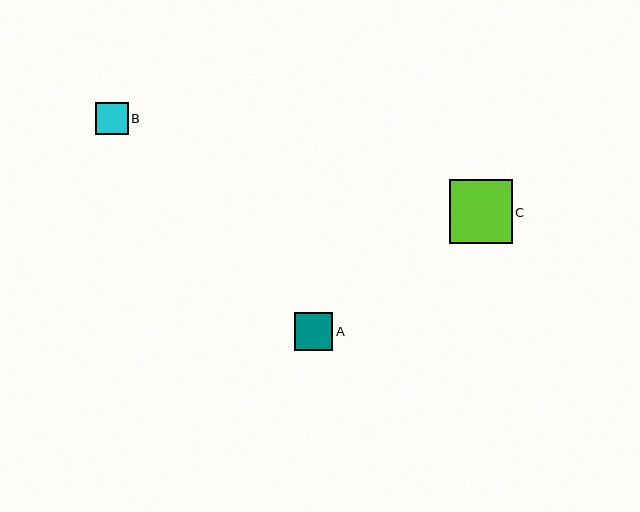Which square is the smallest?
Square B is the smallest with a size of approximately 33 pixels.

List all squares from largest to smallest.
From largest to smallest: C, A, B.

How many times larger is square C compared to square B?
Square C is approximately 1.9 times the size of square B.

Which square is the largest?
Square C is the largest with a size of approximately 63 pixels.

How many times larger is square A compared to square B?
Square A is approximately 1.2 times the size of square B.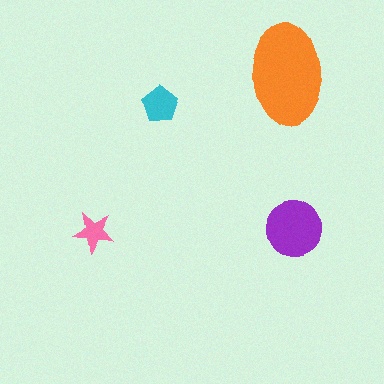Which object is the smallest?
The pink star.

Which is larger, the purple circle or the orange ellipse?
The orange ellipse.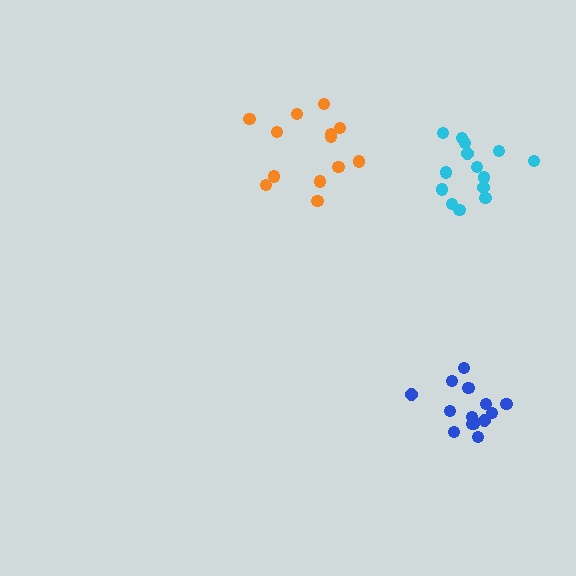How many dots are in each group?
Group 1: 13 dots, Group 2: 14 dots, Group 3: 14 dots (41 total).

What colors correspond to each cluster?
The clusters are colored: orange, blue, cyan.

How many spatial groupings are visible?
There are 3 spatial groupings.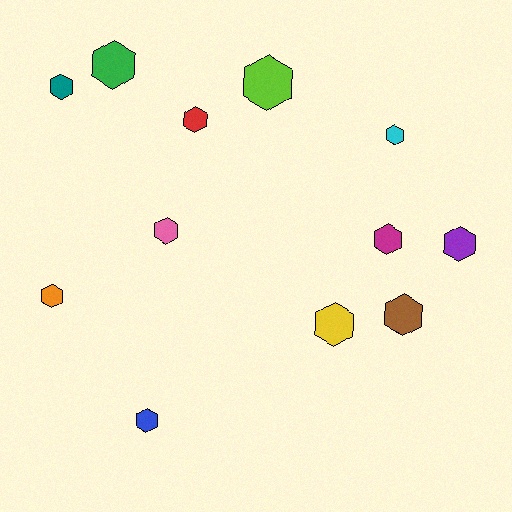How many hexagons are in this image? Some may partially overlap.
There are 12 hexagons.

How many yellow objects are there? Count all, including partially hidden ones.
There is 1 yellow object.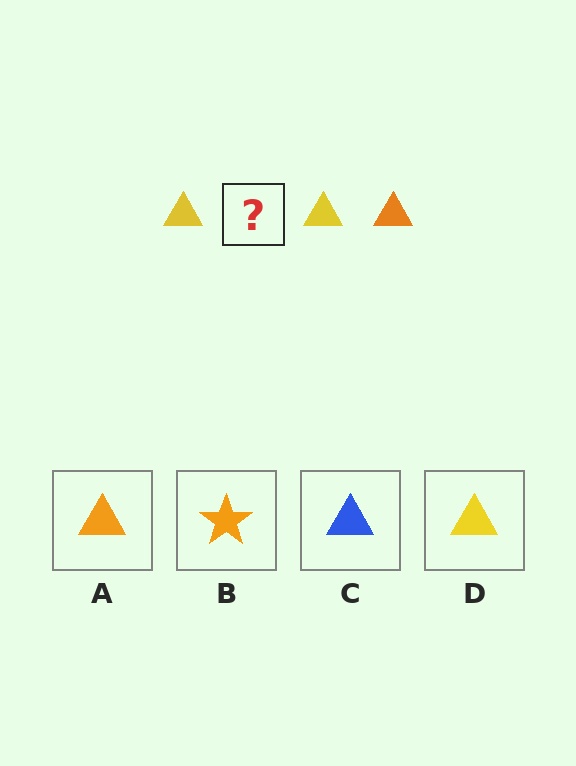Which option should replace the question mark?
Option A.